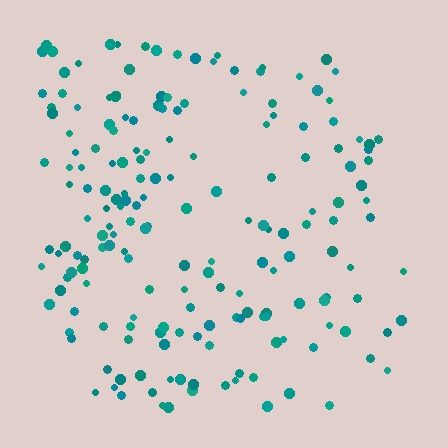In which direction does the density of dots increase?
From right to left, with the left side densest.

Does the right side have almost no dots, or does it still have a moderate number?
Still a moderate number, just noticeably fewer than the left.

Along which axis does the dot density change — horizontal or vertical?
Horizontal.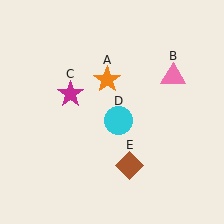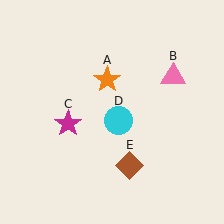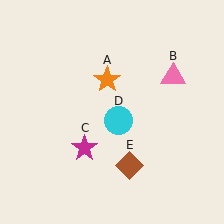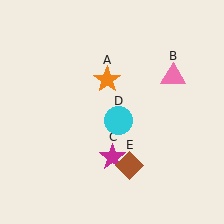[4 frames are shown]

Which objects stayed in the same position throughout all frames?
Orange star (object A) and pink triangle (object B) and cyan circle (object D) and brown diamond (object E) remained stationary.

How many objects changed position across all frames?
1 object changed position: magenta star (object C).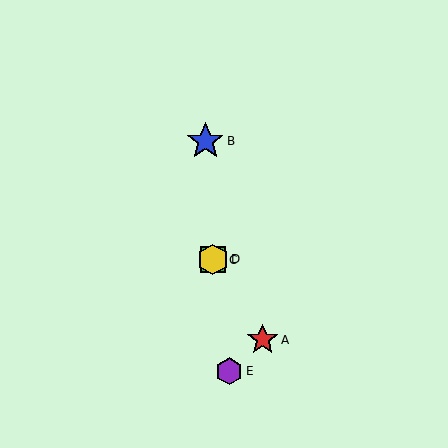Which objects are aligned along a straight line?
Objects A, C, D are aligned along a straight line.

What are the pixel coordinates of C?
Object C is at (213, 260).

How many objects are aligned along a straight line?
3 objects (A, C, D) are aligned along a straight line.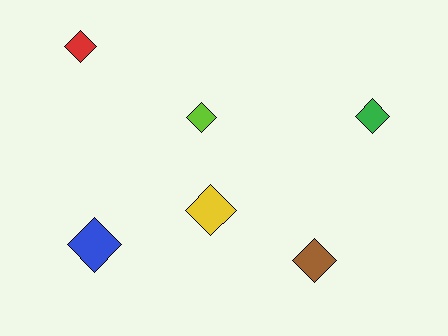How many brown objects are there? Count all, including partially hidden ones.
There is 1 brown object.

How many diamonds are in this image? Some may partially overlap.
There are 6 diamonds.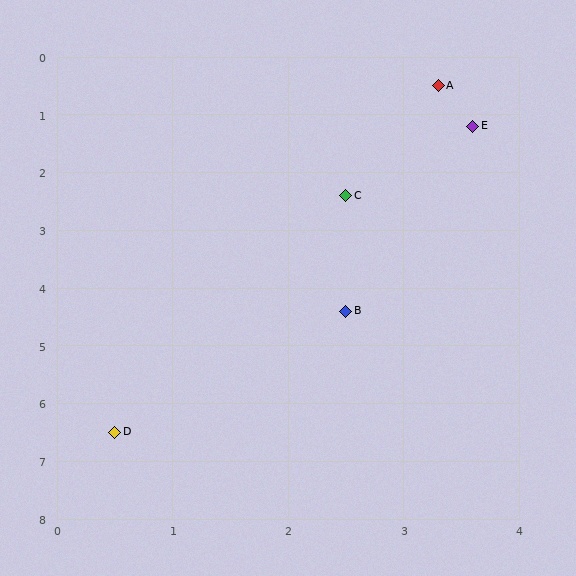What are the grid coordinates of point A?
Point A is at approximately (3.3, 0.5).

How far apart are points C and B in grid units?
Points C and B are about 2.0 grid units apart.